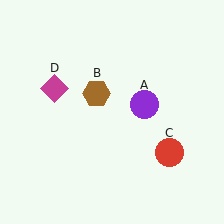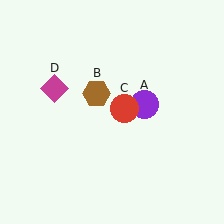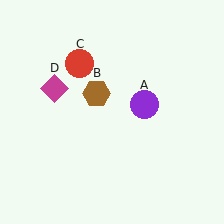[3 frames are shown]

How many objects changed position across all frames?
1 object changed position: red circle (object C).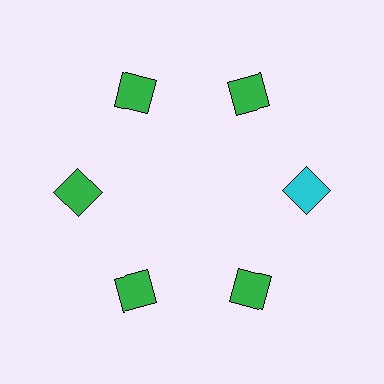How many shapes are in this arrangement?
There are 6 shapes arranged in a ring pattern.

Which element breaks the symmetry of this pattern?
The cyan square at roughly the 3 o'clock position breaks the symmetry. All other shapes are green squares.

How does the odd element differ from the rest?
It has a different color: cyan instead of green.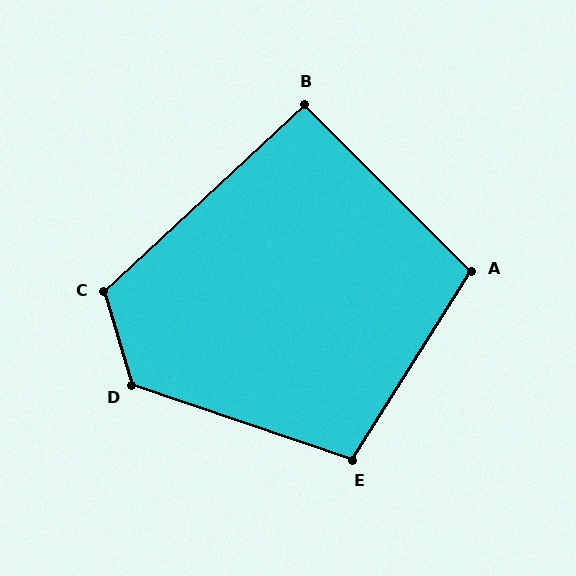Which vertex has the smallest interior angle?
B, at approximately 92 degrees.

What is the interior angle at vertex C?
Approximately 116 degrees (obtuse).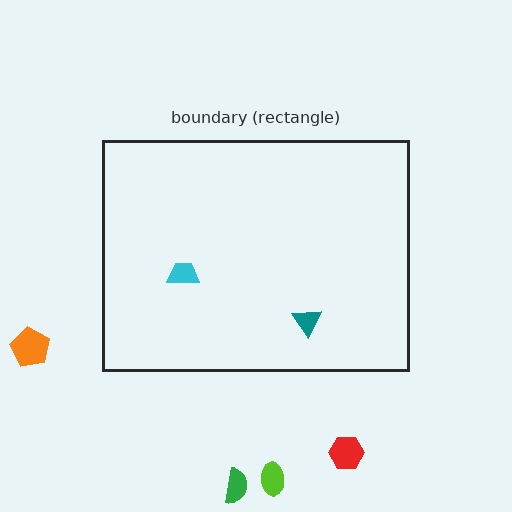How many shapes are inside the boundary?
2 inside, 4 outside.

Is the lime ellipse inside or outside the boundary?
Outside.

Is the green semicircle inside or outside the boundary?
Outside.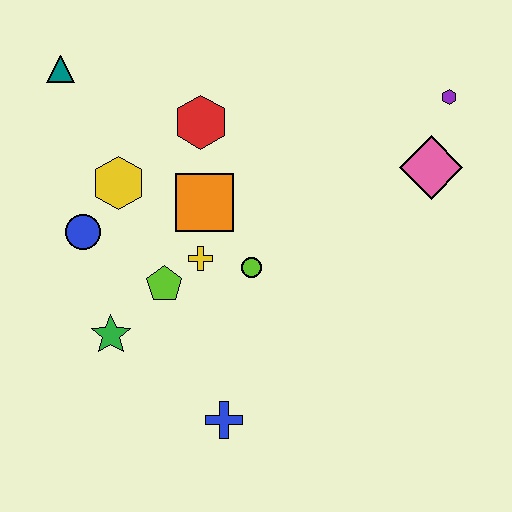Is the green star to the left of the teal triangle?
No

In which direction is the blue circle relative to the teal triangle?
The blue circle is below the teal triangle.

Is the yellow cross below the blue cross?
No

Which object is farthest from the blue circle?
The purple hexagon is farthest from the blue circle.